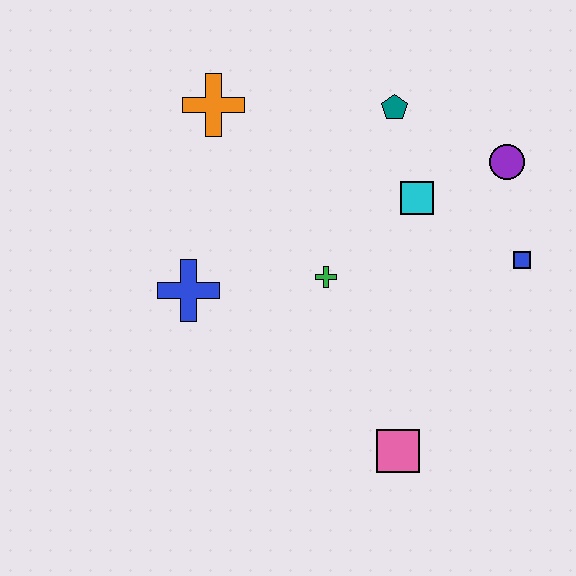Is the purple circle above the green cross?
Yes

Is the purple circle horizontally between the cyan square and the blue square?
Yes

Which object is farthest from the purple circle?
The blue cross is farthest from the purple circle.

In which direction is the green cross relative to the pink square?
The green cross is above the pink square.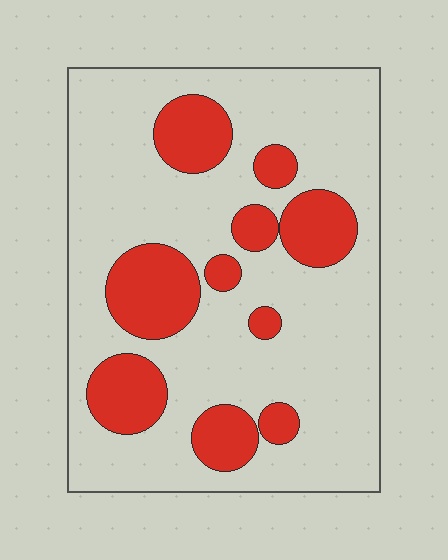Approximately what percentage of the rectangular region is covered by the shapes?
Approximately 25%.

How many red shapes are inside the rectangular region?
10.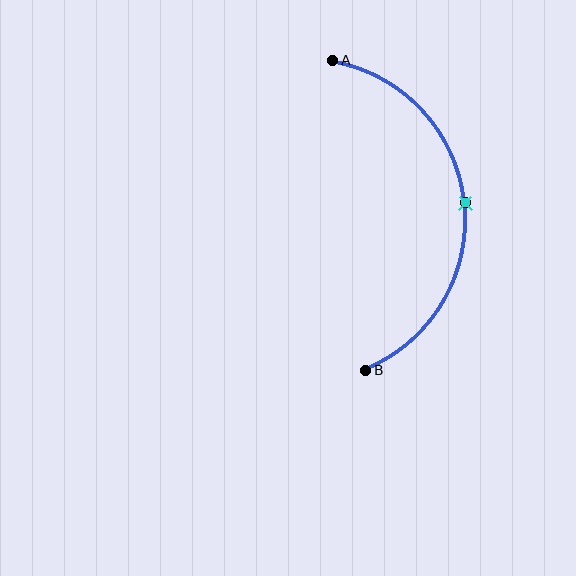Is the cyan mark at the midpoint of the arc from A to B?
Yes. The cyan mark lies on the arc at equal arc-length from both A and B — it is the arc midpoint.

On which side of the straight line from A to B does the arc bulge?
The arc bulges to the right of the straight line connecting A and B.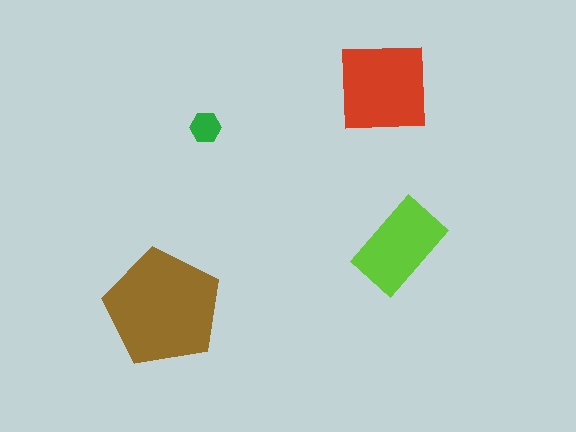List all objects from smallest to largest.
The green hexagon, the lime rectangle, the red square, the brown pentagon.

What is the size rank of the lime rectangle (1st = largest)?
3rd.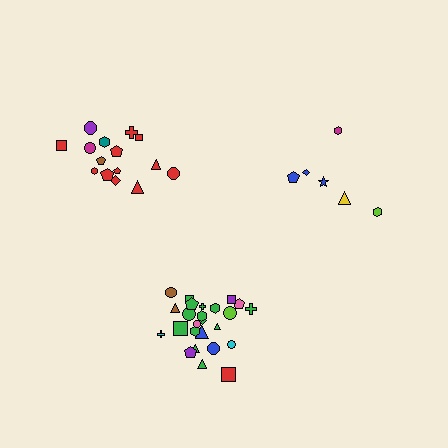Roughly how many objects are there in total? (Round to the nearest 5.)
Roughly 45 objects in total.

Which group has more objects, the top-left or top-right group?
The top-left group.